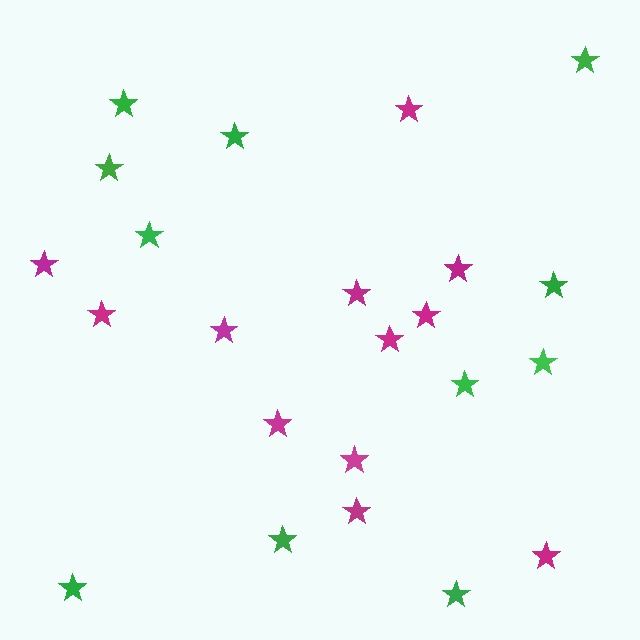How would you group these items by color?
There are 2 groups: one group of magenta stars (12) and one group of green stars (11).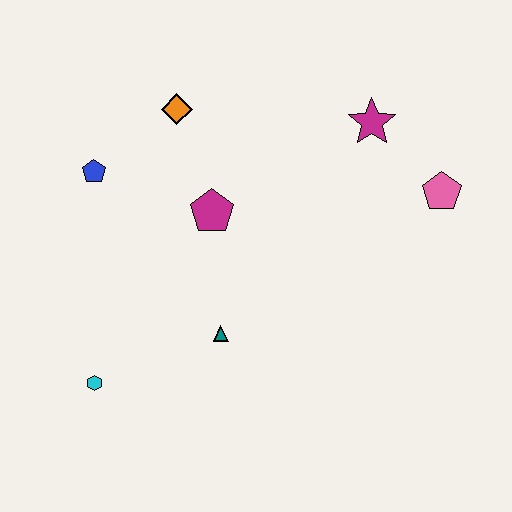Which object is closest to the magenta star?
The pink pentagon is closest to the magenta star.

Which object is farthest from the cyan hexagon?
The pink pentagon is farthest from the cyan hexagon.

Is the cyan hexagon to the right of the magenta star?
No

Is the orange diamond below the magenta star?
No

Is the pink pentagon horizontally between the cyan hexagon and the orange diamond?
No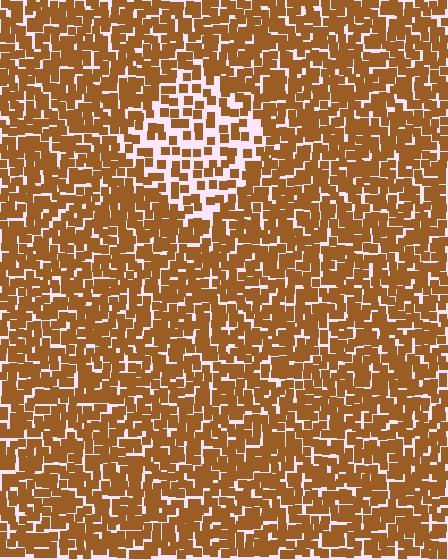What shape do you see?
I see a diamond.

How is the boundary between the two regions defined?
The boundary is defined by a change in element density (approximately 2.0x ratio). All elements are the same color, size, and shape.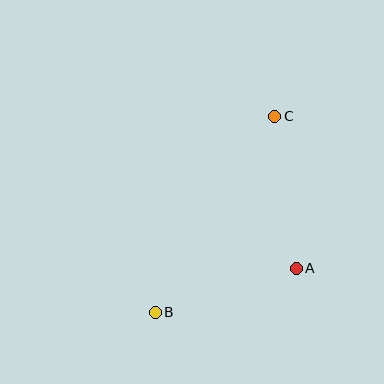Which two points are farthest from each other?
Points B and C are farthest from each other.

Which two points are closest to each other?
Points A and B are closest to each other.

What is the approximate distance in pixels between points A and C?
The distance between A and C is approximately 154 pixels.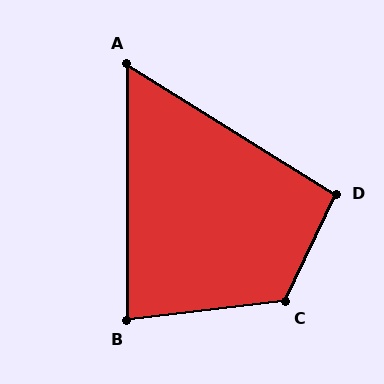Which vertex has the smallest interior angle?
A, at approximately 58 degrees.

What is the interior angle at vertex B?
Approximately 83 degrees (acute).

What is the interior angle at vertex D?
Approximately 97 degrees (obtuse).